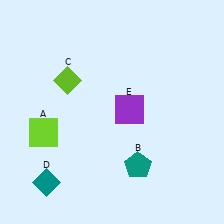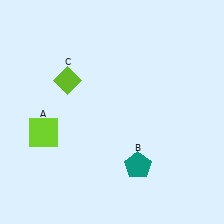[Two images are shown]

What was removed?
The purple square (E), the teal diamond (D) were removed in Image 2.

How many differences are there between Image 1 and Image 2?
There are 2 differences between the two images.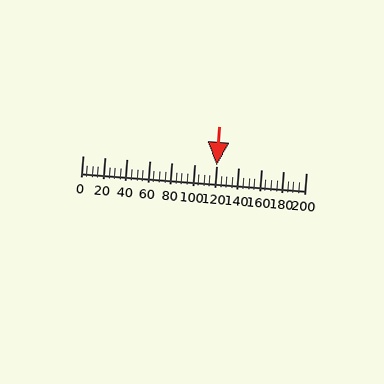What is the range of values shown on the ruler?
The ruler shows values from 0 to 200.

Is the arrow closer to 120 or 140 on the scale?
The arrow is closer to 120.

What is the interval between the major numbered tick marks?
The major tick marks are spaced 20 units apart.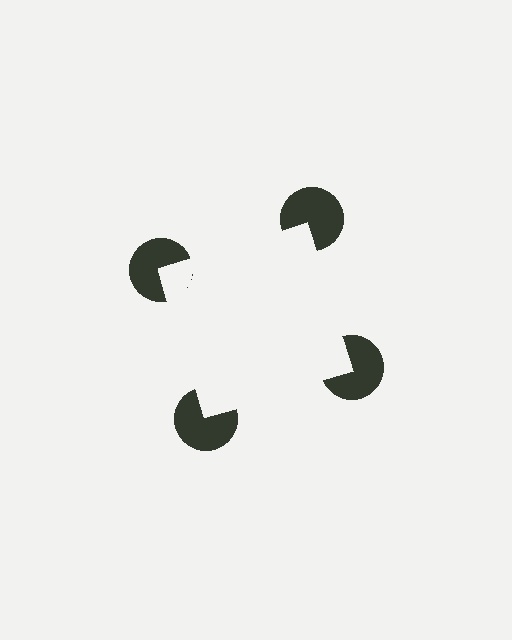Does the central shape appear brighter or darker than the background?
It typically appears slightly brighter than the background, even though no actual brightness change is drawn.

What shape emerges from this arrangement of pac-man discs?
An illusory square — its edges are inferred from the aligned wedge cuts in the pac-man discs, not physically drawn.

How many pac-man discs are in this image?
There are 4 — one at each vertex of the illusory square.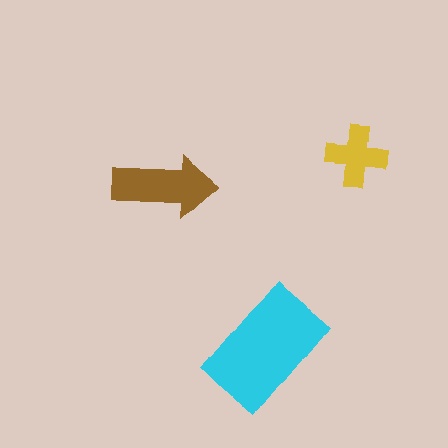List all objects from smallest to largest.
The yellow cross, the brown arrow, the cyan rectangle.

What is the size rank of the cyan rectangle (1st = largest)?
1st.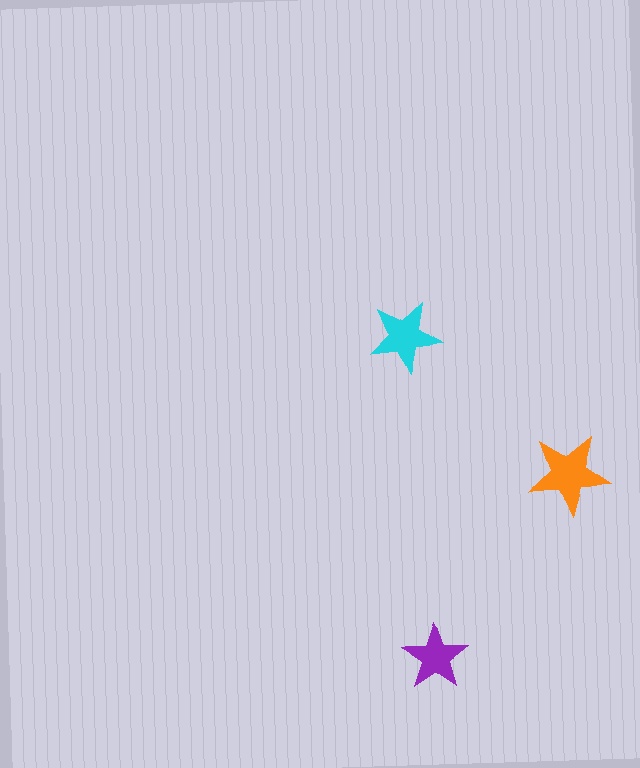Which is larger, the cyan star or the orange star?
The orange one.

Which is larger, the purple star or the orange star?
The orange one.